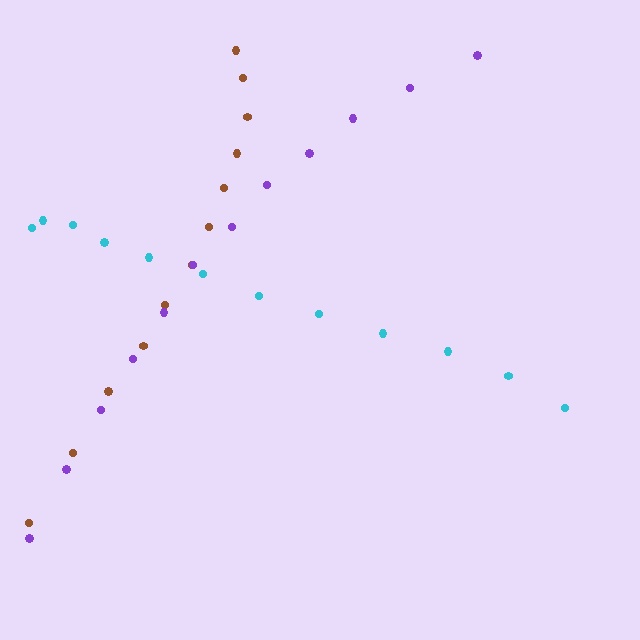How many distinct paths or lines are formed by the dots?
There are 3 distinct paths.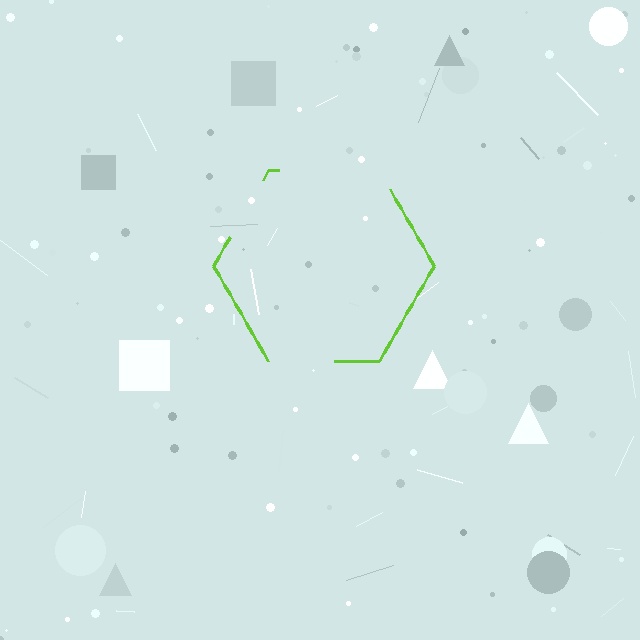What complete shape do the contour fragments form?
The contour fragments form a hexagon.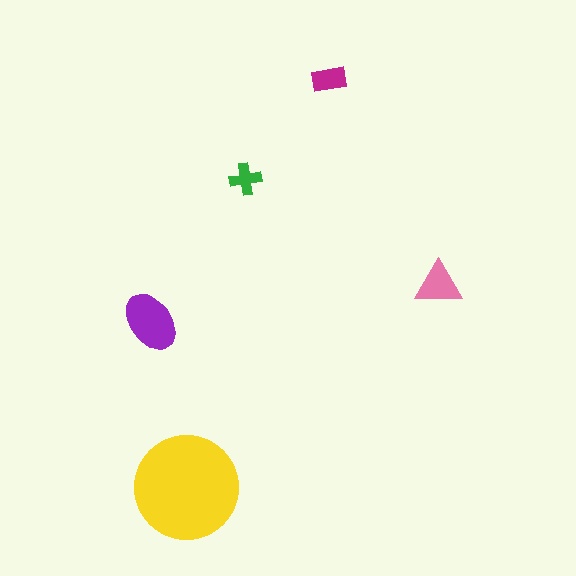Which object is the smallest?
The green cross.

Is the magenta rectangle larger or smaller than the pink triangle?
Smaller.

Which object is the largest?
The yellow circle.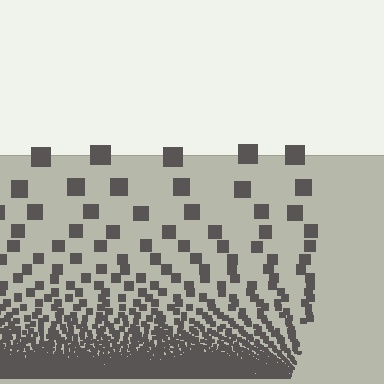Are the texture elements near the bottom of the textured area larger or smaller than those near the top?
Smaller. The gradient is inverted — elements near the bottom are smaller and denser.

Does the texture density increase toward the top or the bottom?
Density increases toward the bottom.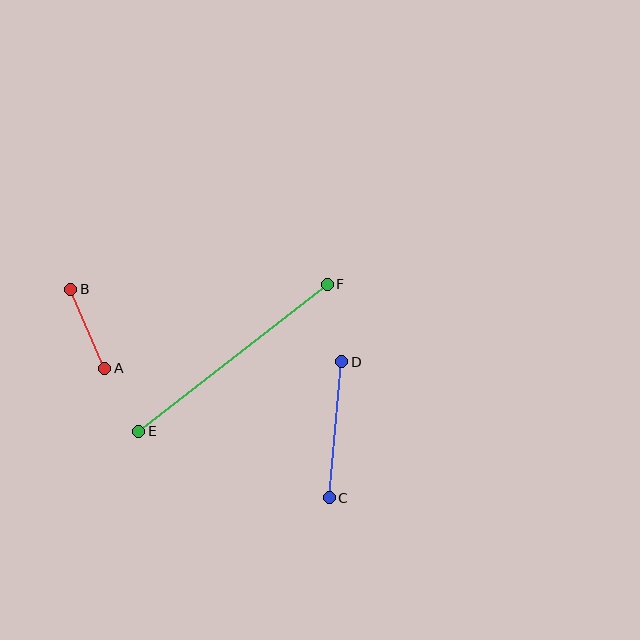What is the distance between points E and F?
The distance is approximately 239 pixels.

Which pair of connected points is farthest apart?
Points E and F are farthest apart.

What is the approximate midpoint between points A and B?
The midpoint is at approximately (88, 329) pixels.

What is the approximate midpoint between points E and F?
The midpoint is at approximately (233, 358) pixels.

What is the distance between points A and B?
The distance is approximately 86 pixels.